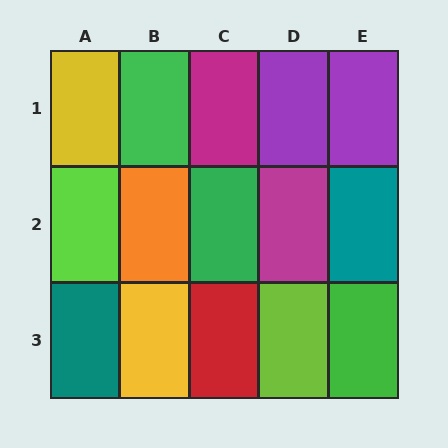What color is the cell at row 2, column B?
Orange.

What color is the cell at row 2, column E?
Teal.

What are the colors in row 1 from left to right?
Yellow, green, magenta, purple, purple.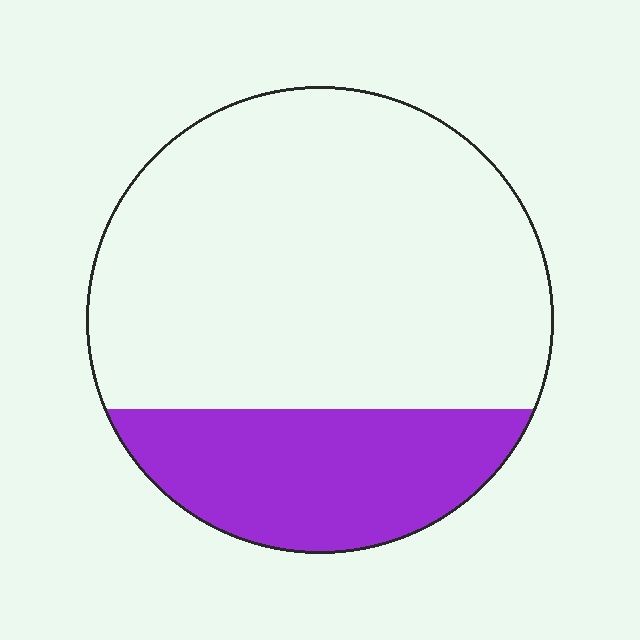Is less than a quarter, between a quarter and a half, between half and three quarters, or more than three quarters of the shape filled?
Between a quarter and a half.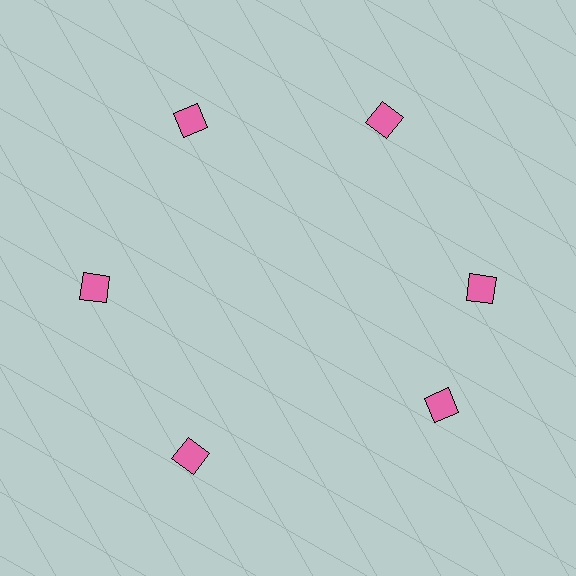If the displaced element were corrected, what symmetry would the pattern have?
It would have 6-fold rotational symmetry — the pattern would map onto itself every 60 degrees.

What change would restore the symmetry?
The symmetry would be restored by rotating it back into even spacing with its neighbors so that all 6 squares sit at equal angles and equal distance from the center.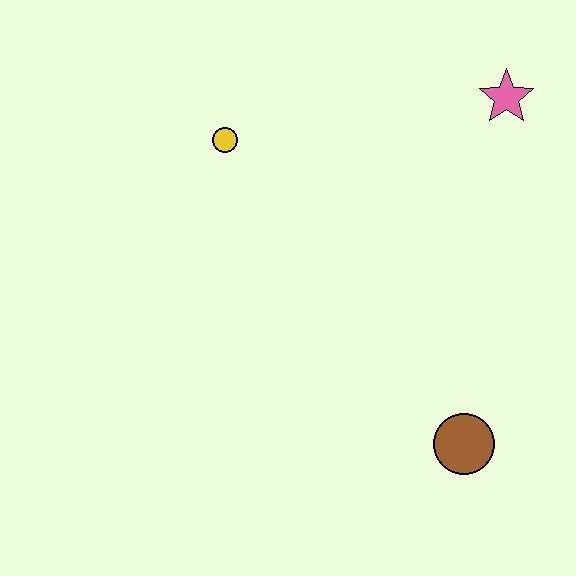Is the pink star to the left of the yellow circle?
No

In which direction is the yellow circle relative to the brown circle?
The yellow circle is above the brown circle.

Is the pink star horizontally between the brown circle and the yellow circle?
No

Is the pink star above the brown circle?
Yes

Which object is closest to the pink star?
The yellow circle is closest to the pink star.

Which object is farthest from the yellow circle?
The brown circle is farthest from the yellow circle.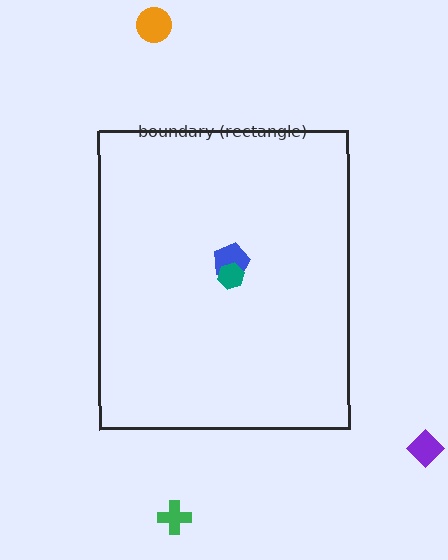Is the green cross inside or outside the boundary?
Outside.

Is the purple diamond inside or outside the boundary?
Outside.